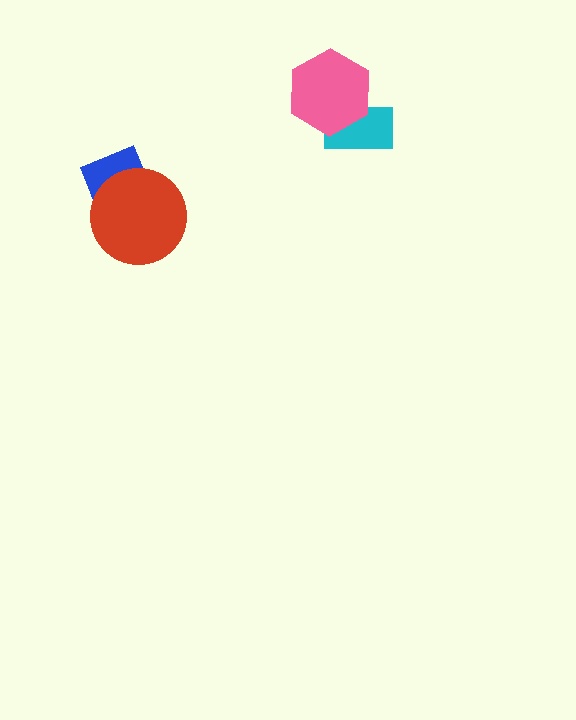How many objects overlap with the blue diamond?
1 object overlaps with the blue diamond.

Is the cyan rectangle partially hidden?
Yes, it is partially covered by another shape.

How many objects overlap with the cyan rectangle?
1 object overlaps with the cyan rectangle.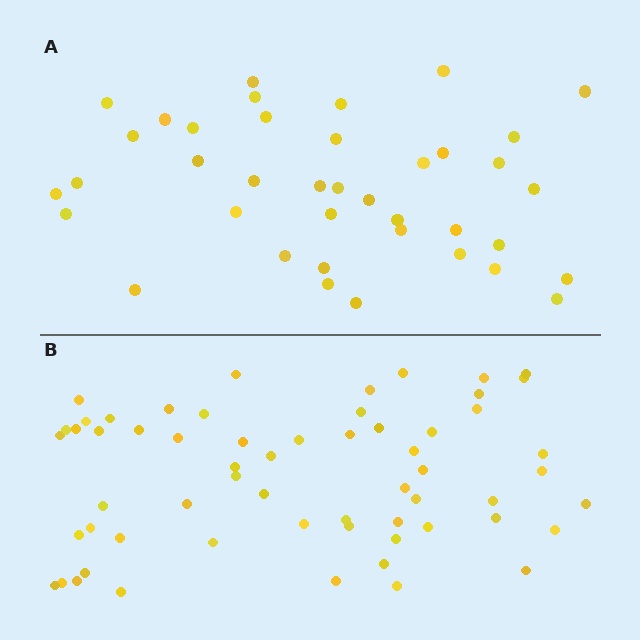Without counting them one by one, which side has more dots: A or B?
Region B (the bottom region) has more dots.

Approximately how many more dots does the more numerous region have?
Region B has approximately 20 more dots than region A.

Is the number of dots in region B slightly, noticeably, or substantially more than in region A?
Region B has substantially more. The ratio is roughly 1.5 to 1.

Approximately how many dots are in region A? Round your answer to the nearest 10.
About 40 dots. (The exact count is 39, which rounds to 40.)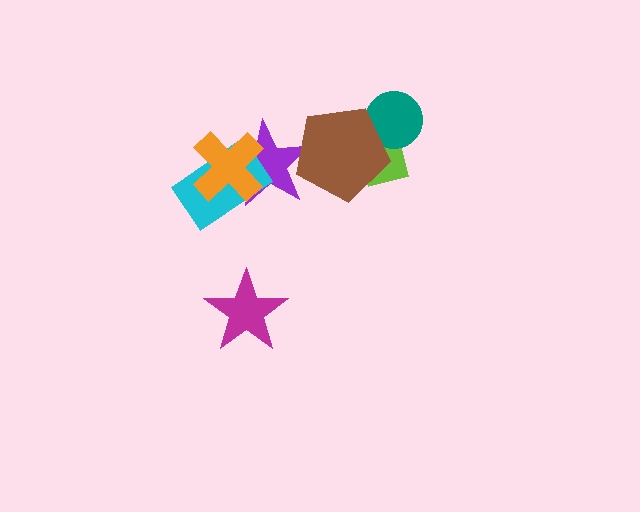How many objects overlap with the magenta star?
0 objects overlap with the magenta star.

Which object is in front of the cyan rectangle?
The orange cross is in front of the cyan rectangle.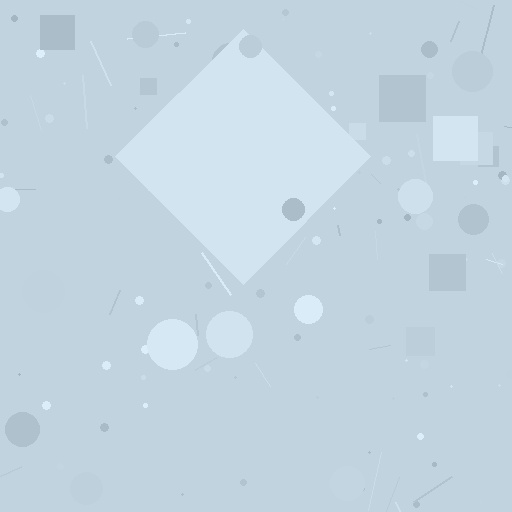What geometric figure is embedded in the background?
A diamond is embedded in the background.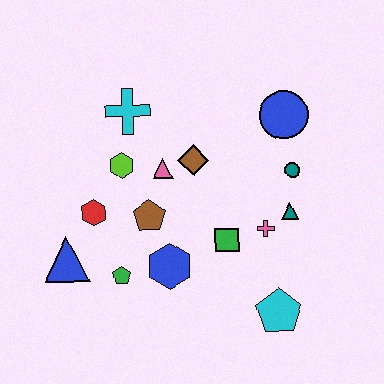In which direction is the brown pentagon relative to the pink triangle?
The brown pentagon is below the pink triangle.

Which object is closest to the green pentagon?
The blue hexagon is closest to the green pentagon.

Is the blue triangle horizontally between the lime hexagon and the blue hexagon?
No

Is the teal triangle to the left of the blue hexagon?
No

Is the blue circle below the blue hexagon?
No